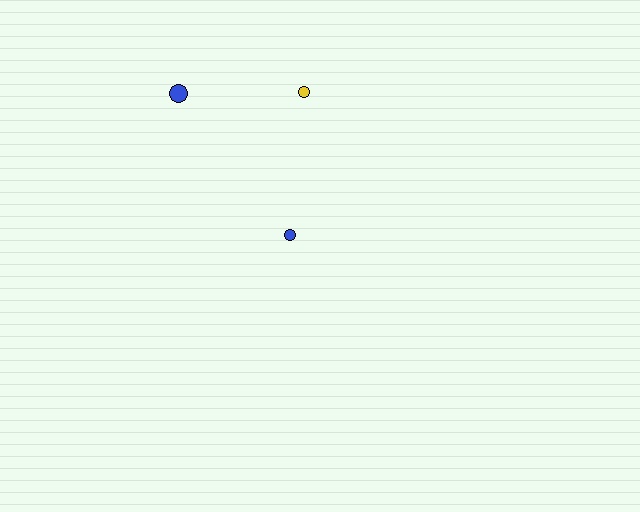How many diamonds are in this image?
There are no diamonds.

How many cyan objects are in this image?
There are no cyan objects.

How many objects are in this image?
There are 3 objects.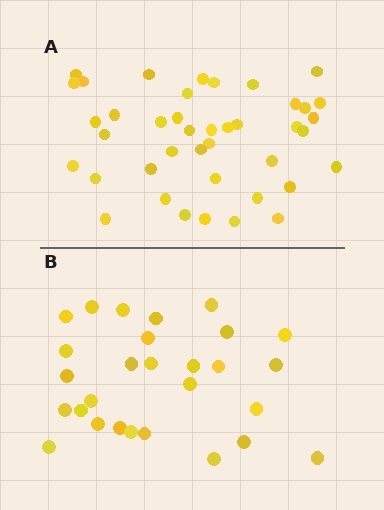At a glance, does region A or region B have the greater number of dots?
Region A (the top region) has more dots.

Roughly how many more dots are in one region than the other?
Region A has approximately 15 more dots than region B.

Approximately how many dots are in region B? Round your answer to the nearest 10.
About 30 dots. (The exact count is 28, which rounds to 30.)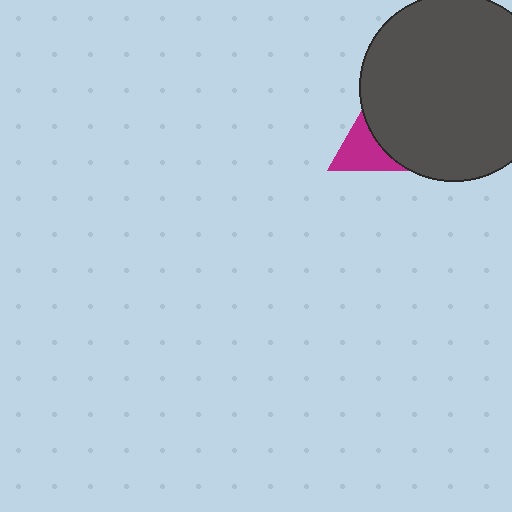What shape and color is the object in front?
The object in front is a dark gray circle.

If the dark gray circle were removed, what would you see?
You would see the complete magenta triangle.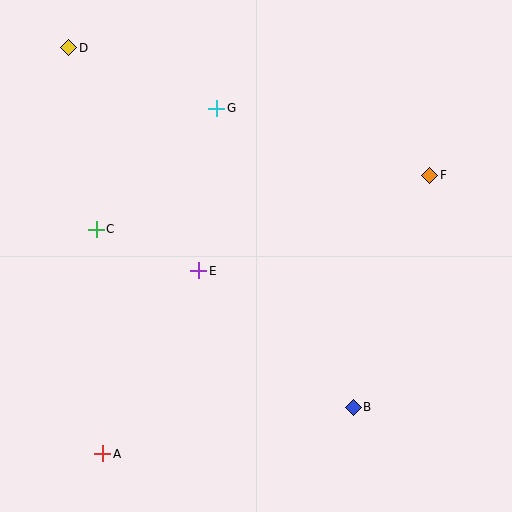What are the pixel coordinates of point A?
Point A is at (103, 454).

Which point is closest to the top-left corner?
Point D is closest to the top-left corner.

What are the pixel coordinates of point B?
Point B is at (353, 407).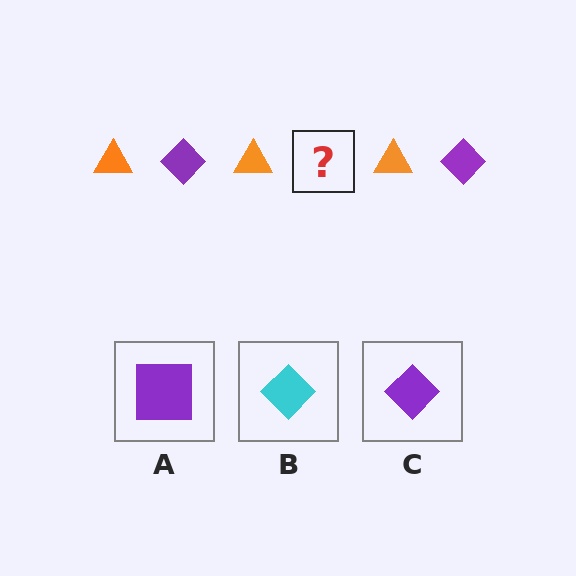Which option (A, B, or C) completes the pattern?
C.